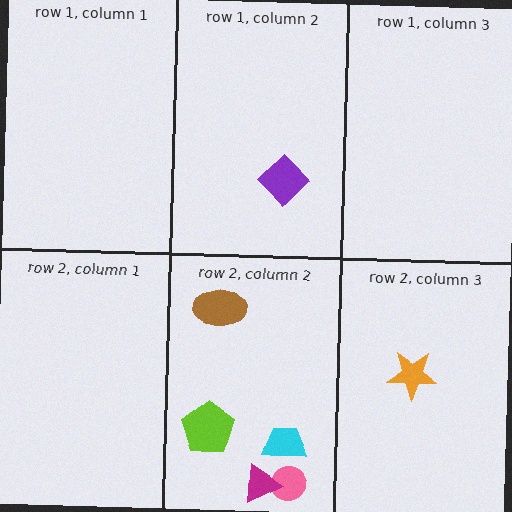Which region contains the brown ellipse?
The row 2, column 2 region.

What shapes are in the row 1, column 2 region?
The purple diamond.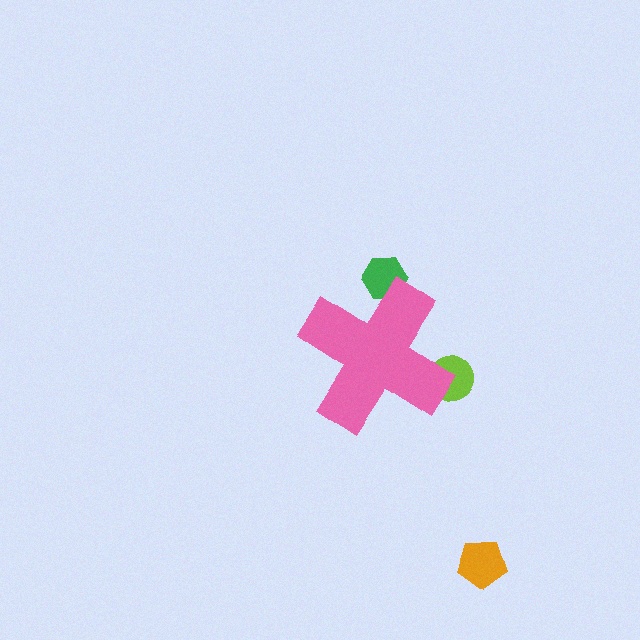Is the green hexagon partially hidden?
Yes, the green hexagon is partially hidden behind the pink cross.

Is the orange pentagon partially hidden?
No, the orange pentagon is fully visible.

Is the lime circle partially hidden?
Yes, the lime circle is partially hidden behind the pink cross.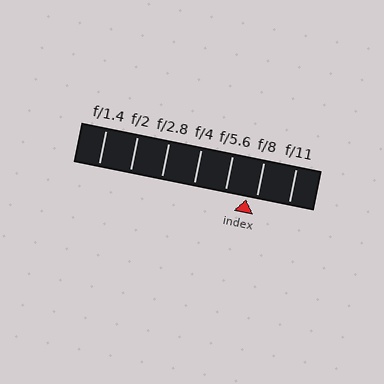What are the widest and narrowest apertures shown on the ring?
The widest aperture shown is f/1.4 and the narrowest is f/11.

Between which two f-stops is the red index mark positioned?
The index mark is between f/5.6 and f/8.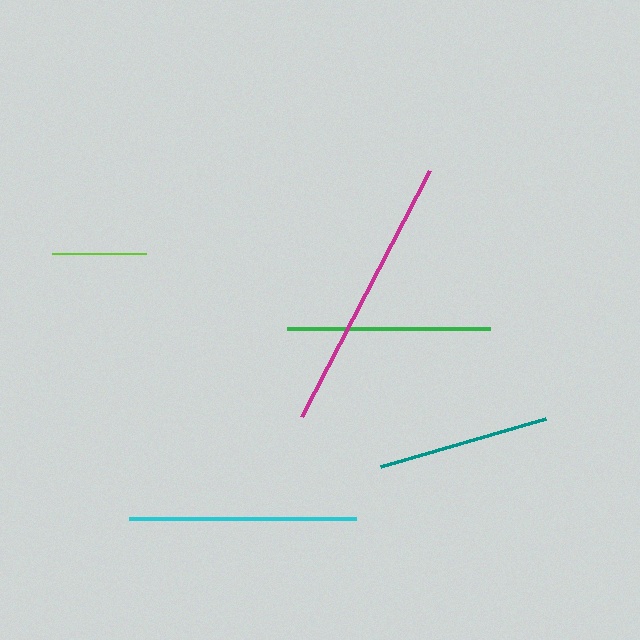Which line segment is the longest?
The magenta line is the longest at approximately 277 pixels.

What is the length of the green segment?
The green segment is approximately 203 pixels long.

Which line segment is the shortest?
The lime line is the shortest at approximately 95 pixels.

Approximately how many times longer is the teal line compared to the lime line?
The teal line is approximately 1.8 times the length of the lime line.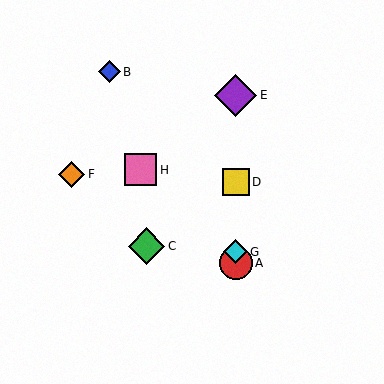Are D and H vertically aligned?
No, D is at x≈236 and H is at x≈141.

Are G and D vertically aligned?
Yes, both are at x≈236.